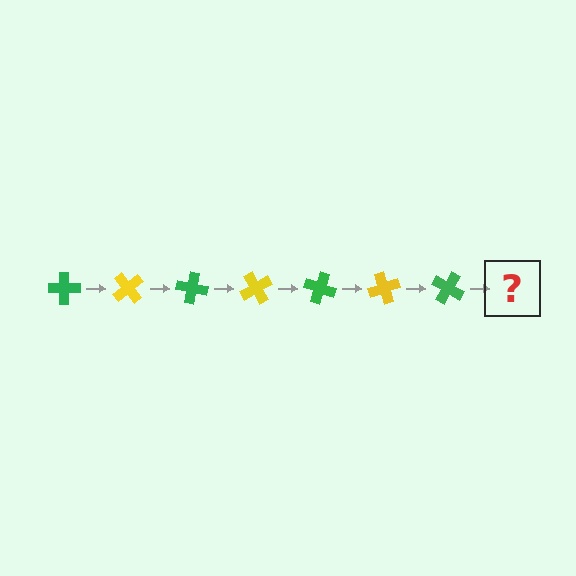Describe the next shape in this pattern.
It should be a yellow cross, rotated 350 degrees from the start.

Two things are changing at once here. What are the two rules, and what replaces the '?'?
The two rules are that it rotates 50 degrees each step and the color cycles through green and yellow. The '?' should be a yellow cross, rotated 350 degrees from the start.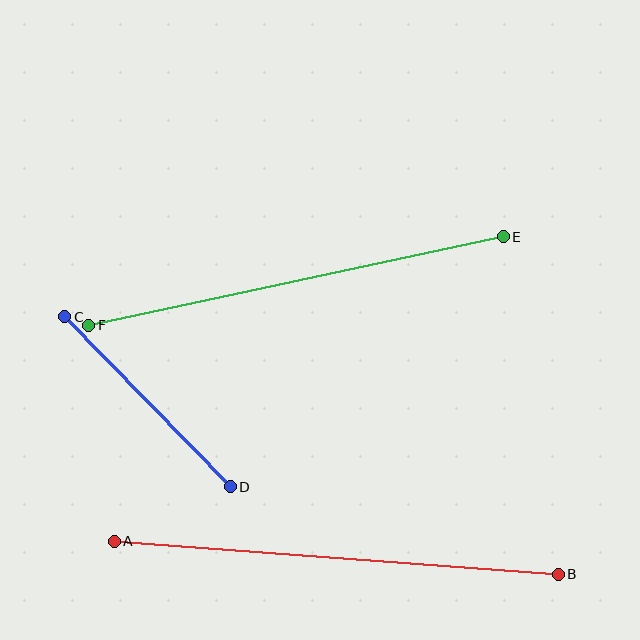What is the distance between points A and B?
The distance is approximately 445 pixels.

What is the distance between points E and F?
The distance is approximately 424 pixels.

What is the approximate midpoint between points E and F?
The midpoint is at approximately (296, 281) pixels.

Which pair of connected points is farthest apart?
Points A and B are farthest apart.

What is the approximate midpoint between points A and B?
The midpoint is at approximately (336, 558) pixels.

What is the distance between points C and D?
The distance is approximately 237 pixels.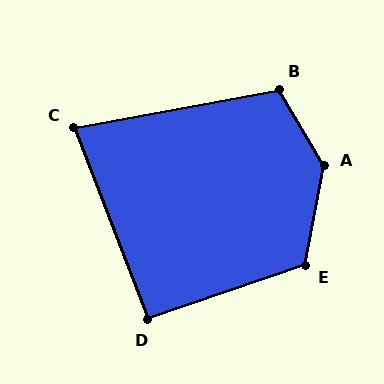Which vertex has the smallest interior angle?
C, at approximately 79 degrees.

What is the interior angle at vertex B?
Approximately 110 degrees (obtuse).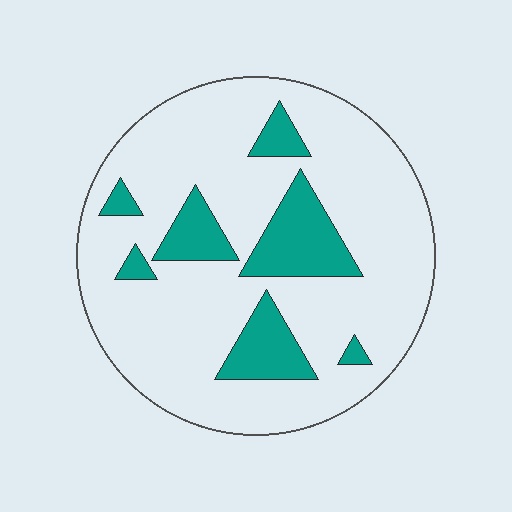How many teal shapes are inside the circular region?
7.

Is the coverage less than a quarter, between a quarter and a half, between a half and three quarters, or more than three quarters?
Less than a quarter.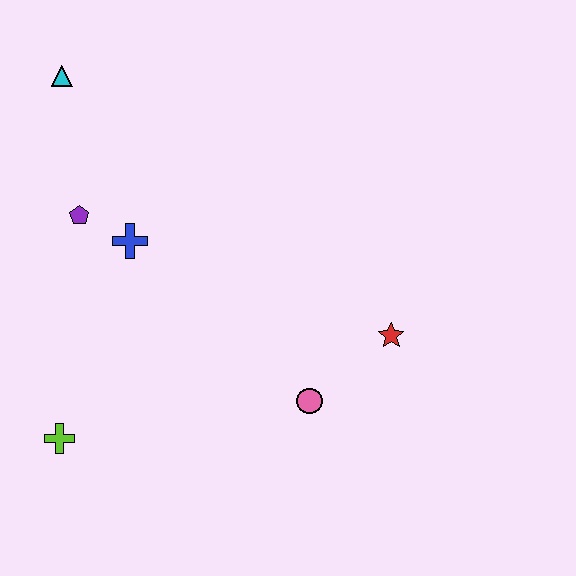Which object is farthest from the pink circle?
The cyan triangle is farthest from the pink circle.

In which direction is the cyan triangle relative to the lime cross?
The cyan triangle is above the lime cross.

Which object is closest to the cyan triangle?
The purple pentagon is closest to the cyan triangle.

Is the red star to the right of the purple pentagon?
Yes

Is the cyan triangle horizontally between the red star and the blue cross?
No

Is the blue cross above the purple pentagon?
No